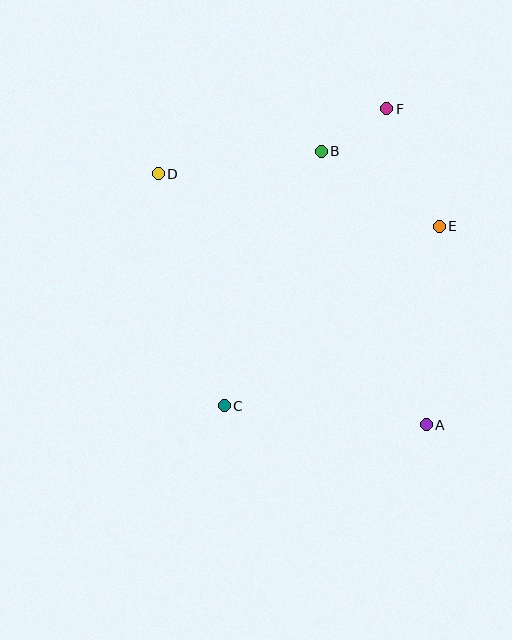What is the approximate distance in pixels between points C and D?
The distance between C and D is approximately 241 pixels.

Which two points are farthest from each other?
Points A and D are farthest from each other.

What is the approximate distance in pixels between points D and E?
The distance between D and E is approximately 286 pixels.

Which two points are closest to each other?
Points B and F are closest to each other.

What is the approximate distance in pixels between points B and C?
The distance between B and C is approximately 272 pixels.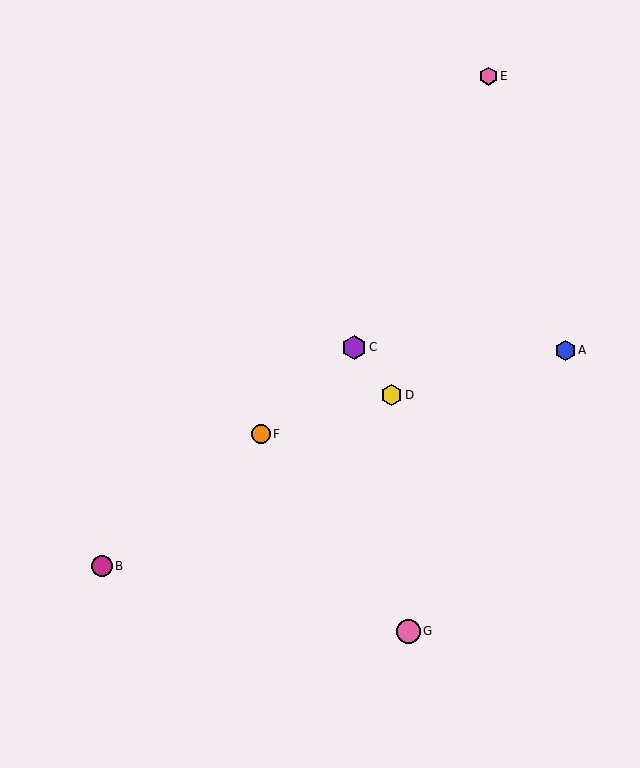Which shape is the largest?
The purple hexagon (labeled C) is the largest.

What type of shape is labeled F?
Shape F is an orange circle.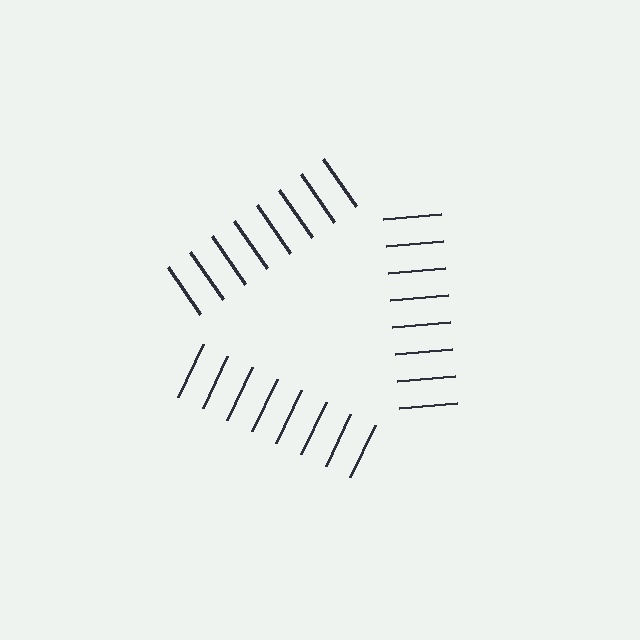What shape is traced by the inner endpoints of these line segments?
An illusory triangle — the line segments terminate on its edges but no continuous stroke is drawn.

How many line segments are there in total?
24 — 8 along each of the 3 edges.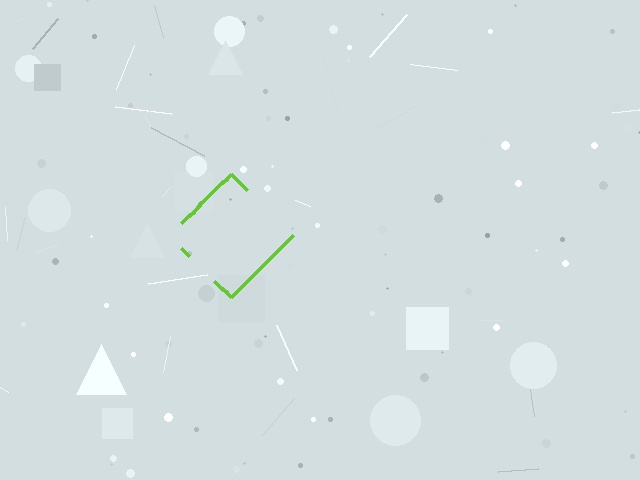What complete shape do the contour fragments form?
The contour fragments form a diamond.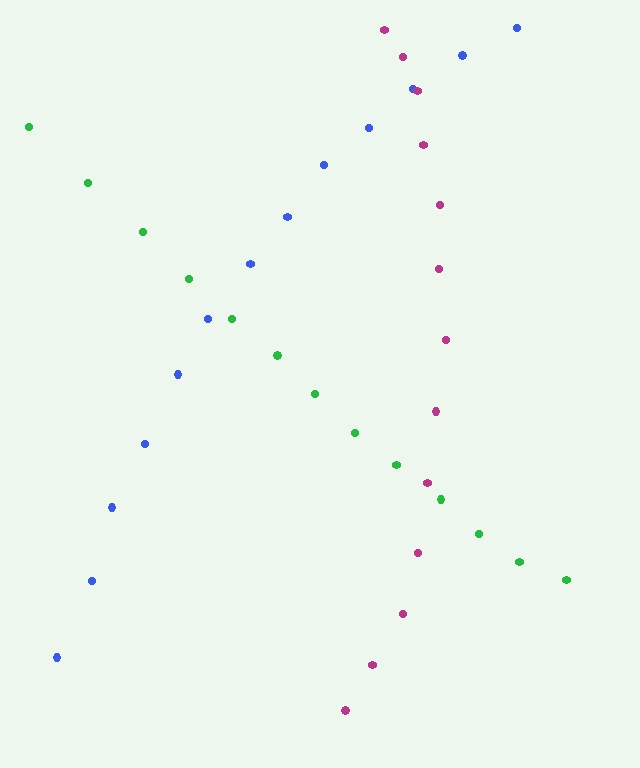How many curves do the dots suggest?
There are 3 distinct paths.